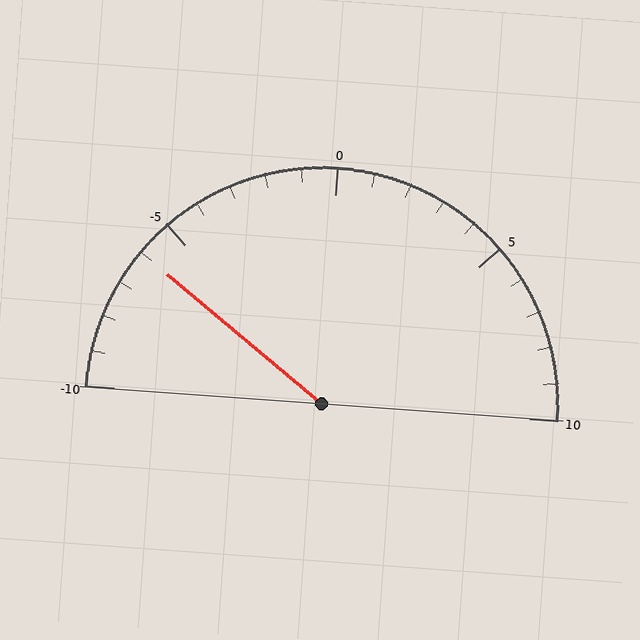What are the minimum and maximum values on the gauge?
The gauge ranges from -10 to 10.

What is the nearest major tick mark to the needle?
The nearest major tick mark is -5.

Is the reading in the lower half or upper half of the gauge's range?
The reading is in the lower half of the range (-10 to 10).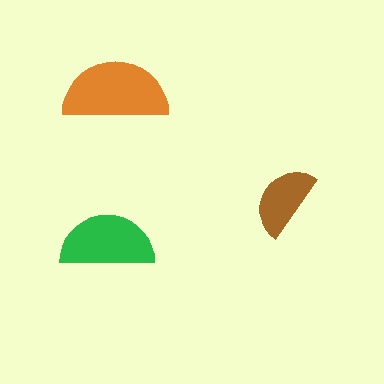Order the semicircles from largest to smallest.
the orange one, the green one, the brown one.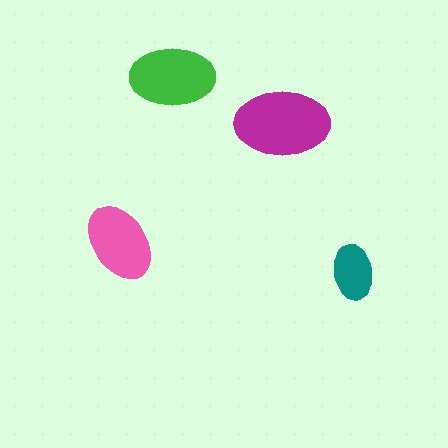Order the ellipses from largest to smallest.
the magenta one, the green one, the pink one, the teal one.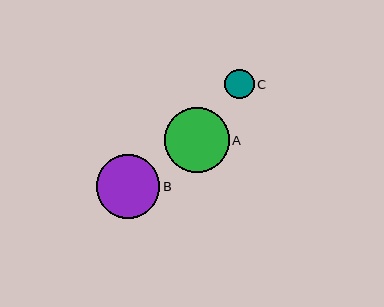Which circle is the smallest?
Circle C is the smallest with a size of approximately 30 pixels.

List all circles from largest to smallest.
From largest to smallest: A, B, C.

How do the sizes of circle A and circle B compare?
Circle A and circle B are approximately the same size.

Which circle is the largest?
Circle A is the largest with a size of approximately 65 pixels.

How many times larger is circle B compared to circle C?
Circle B is approximately 2.1 times the size of circle C.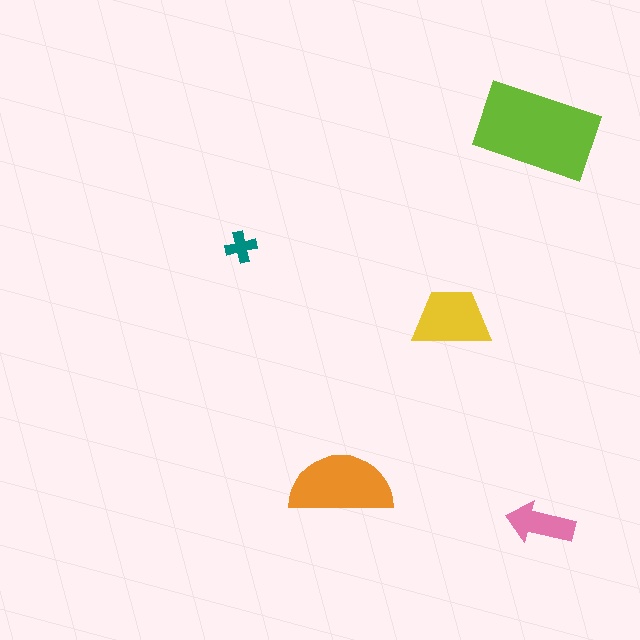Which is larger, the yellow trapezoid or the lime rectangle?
The lime rectangle.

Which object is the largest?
The lime rectangle.